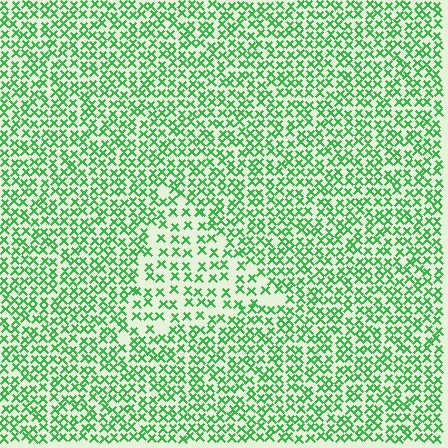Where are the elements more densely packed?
The elements are more densely packed outside the triangle boundary.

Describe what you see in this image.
The image contains small green elements arranged at two different densities. A triangle-shaped region is visible where the elements are less densely packed than the surrounding area.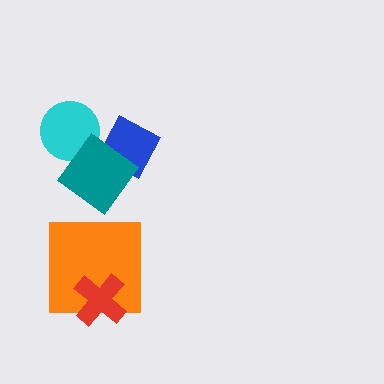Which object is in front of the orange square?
The red cross is in front of the orange square.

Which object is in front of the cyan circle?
The teal diamond is in front of the cyan circle.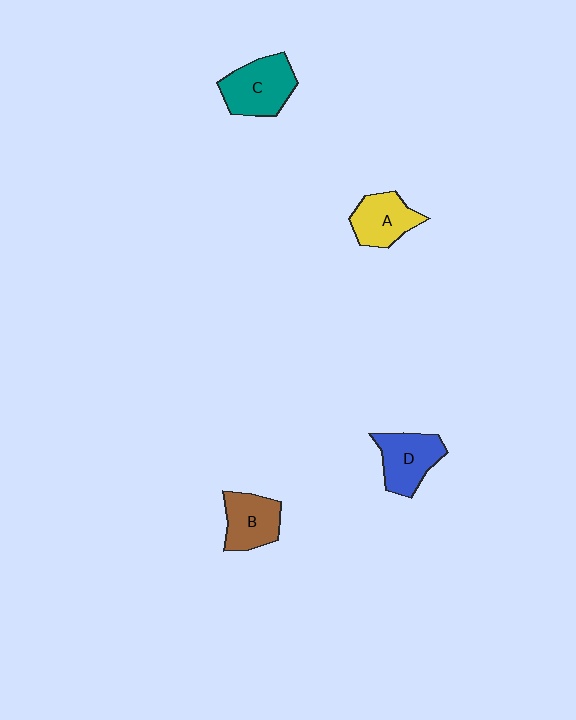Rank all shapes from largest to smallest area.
From largest to smallest: C (teal), D (blue), B (brown), A (yellow).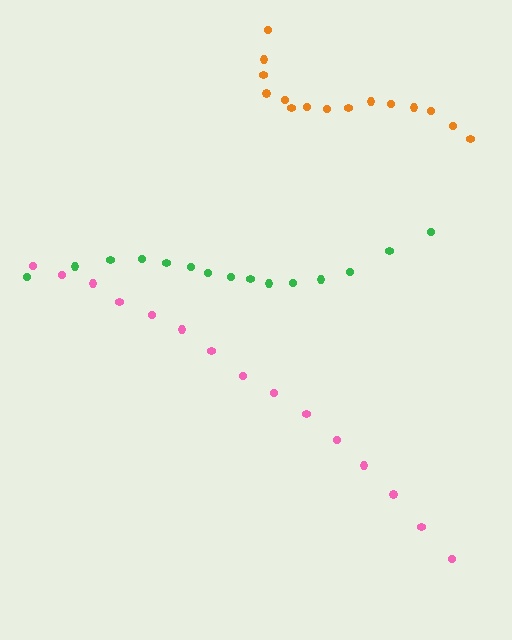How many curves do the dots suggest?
There are 3 distinct paths.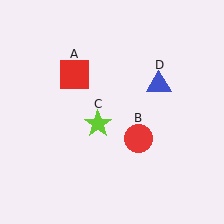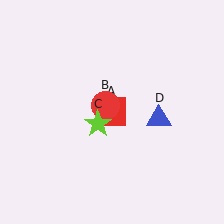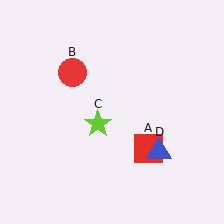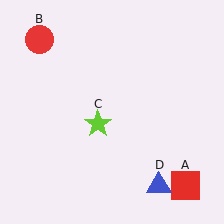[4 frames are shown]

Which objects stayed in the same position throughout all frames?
Lime star (object C) remained stationary.